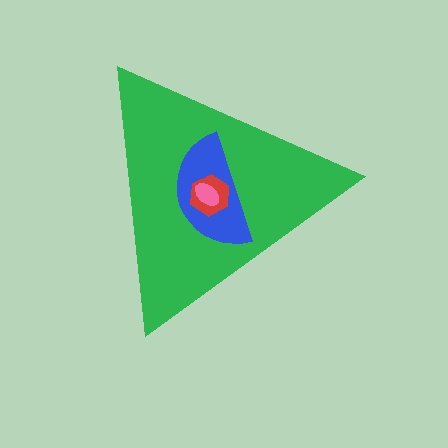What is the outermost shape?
The green triangle.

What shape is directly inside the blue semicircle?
The red hexagon.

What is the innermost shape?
The pink ellipse.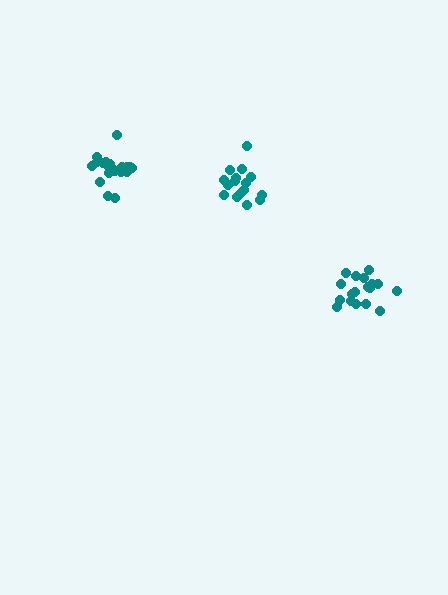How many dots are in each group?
Group 1: 16 dots, Group 2: 18 dots, Group 3: 21 dots (55 total).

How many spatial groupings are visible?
There are 3 spatial groupings.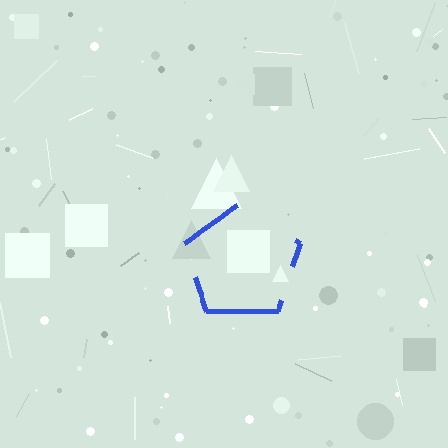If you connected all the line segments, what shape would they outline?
They would outline a pentagon.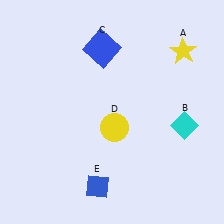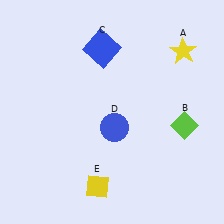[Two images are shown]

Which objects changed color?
B changed from cyan to lime. D changed from yellow to blue. E changed from blue to yellow.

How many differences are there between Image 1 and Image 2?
There are 3 differences between the two images.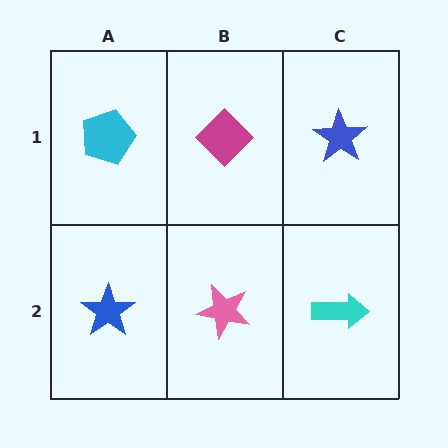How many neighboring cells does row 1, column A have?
2.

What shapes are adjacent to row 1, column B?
A pink star (row 2, column B), a cyan pentagon (row 1, column A), a blue star (row 1, column C).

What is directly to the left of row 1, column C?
A magenta diamond.